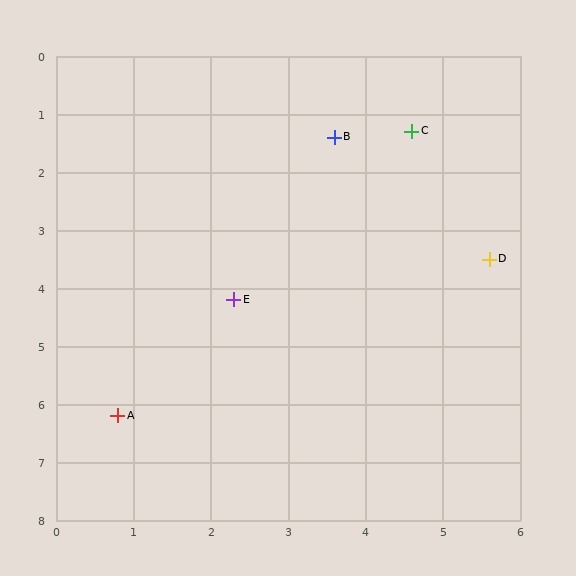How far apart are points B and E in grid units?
Points B and E are about 3.1 grid units apart.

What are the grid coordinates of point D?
Point D is at approximately (5.6, 3.5).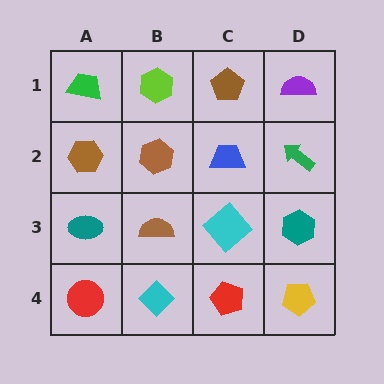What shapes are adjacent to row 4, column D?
A teal hexagon (row 3, column D), a red pentagon (row 4, column C).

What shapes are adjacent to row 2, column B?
A lime hexagon (row 1, column B), a brown semicircle (row 3, column B), a brown hexagon (row 2, column A), a blue trapezoid (row 2, column C).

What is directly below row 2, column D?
A teal hexagon.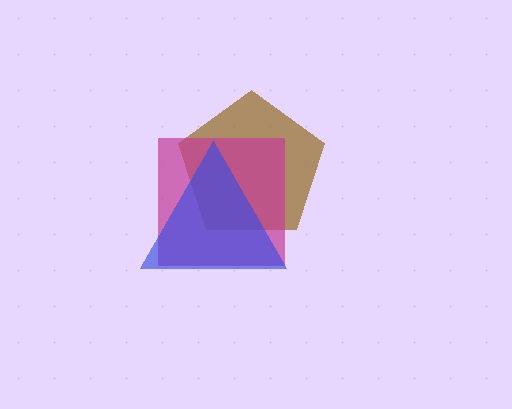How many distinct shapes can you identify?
There are 3 distinct shapes: a brown pentagon, a magenta square, a blue triangle.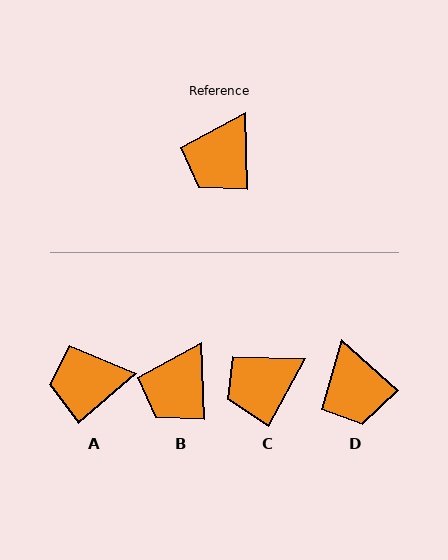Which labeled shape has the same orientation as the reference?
B.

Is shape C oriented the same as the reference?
No, it is off by about 30 degrees.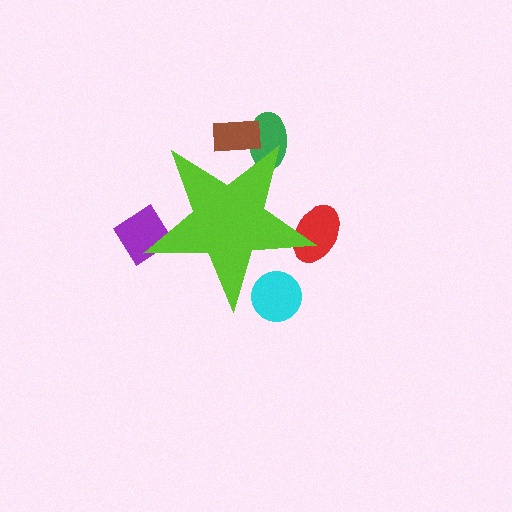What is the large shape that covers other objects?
A lime star.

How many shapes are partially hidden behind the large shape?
5 shapes are partially hidden.